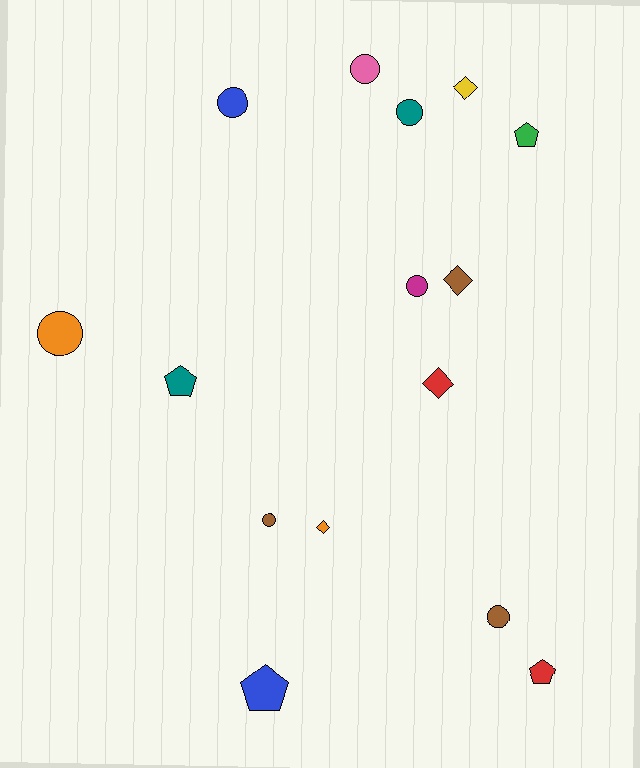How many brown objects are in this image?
There are 3 brown objects.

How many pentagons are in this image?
There are 4 pentagons.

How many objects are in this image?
There are 15 objects.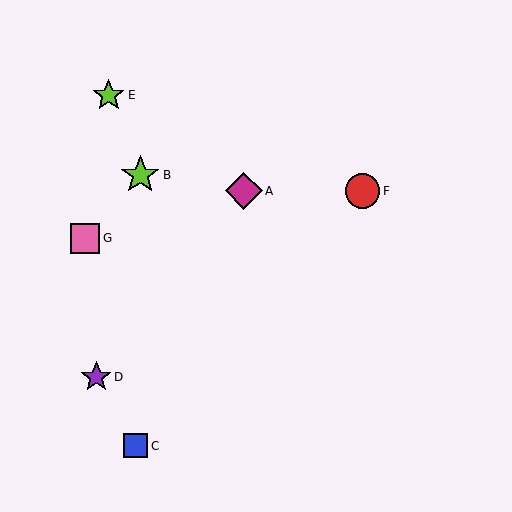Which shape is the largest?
The lime star (labeled B) is the largest.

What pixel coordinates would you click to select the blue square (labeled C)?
Click at (136, 446) to select the blue square C.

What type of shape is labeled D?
Shape D is a purple star.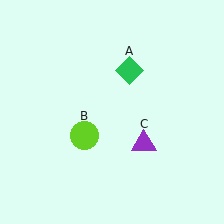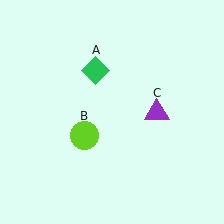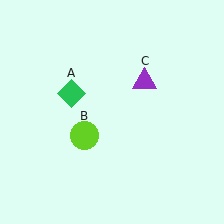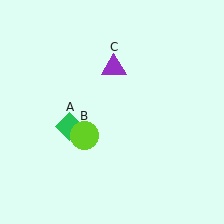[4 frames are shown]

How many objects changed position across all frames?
2 objects changed position: green diamond (object A), purple triangle (object C).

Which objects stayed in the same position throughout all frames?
Lime circle (object B) remained stationary.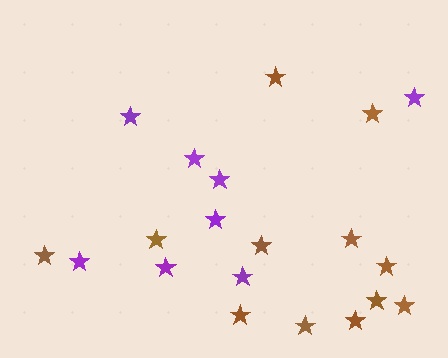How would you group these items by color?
There are 2 groups: one group of brown stars (12) and one group of purple stars (8).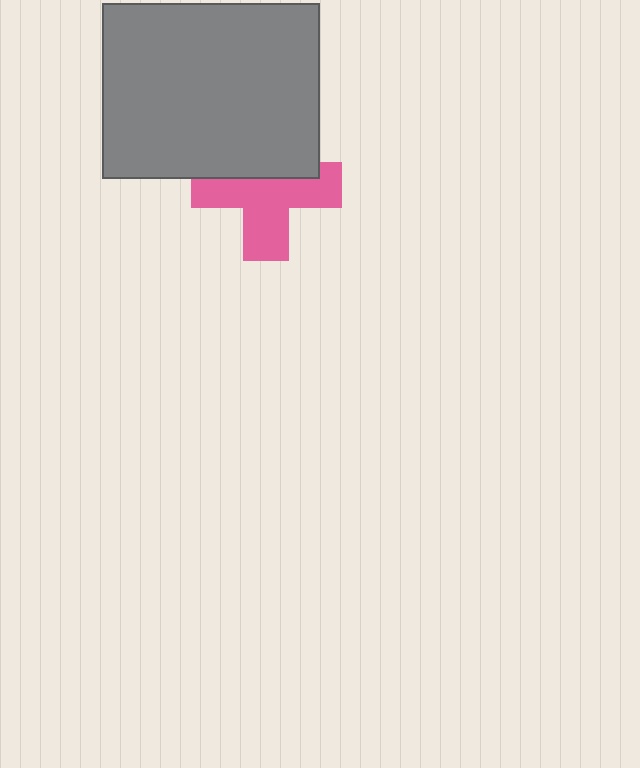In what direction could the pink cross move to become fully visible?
The pink cross could move down. That would shift it out from behind the gray rectangle entirely.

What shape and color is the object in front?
The object in front is a gray rectangle.